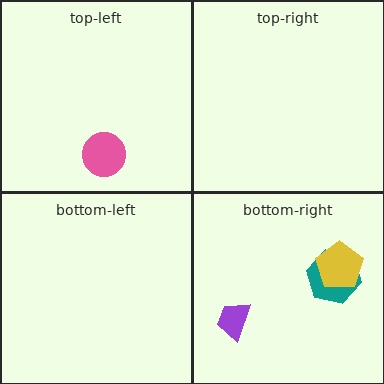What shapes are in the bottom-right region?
The teal hexagon, the yellow pentagon, the purple trapezoid.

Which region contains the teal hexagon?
The bottom-right region.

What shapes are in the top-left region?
The pink circle.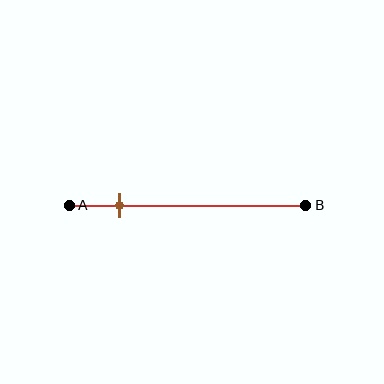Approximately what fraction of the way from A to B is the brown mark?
The brown mark is approximately 20% of the way from A to B.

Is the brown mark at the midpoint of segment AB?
No, the mark is at about 20% from A, not at the 50% midpoint.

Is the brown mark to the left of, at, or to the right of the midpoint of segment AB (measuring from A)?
The brown mark is to the left of the midpoint of segment AB.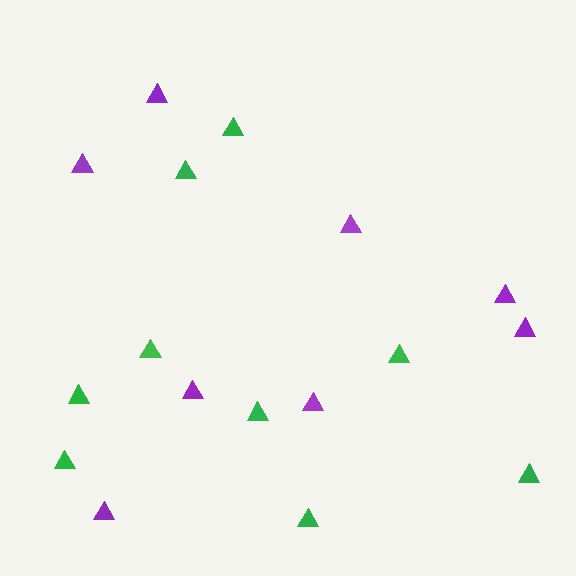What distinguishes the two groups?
There are 2 groups: one group of purple triangles (8) and one group of green triangles (9).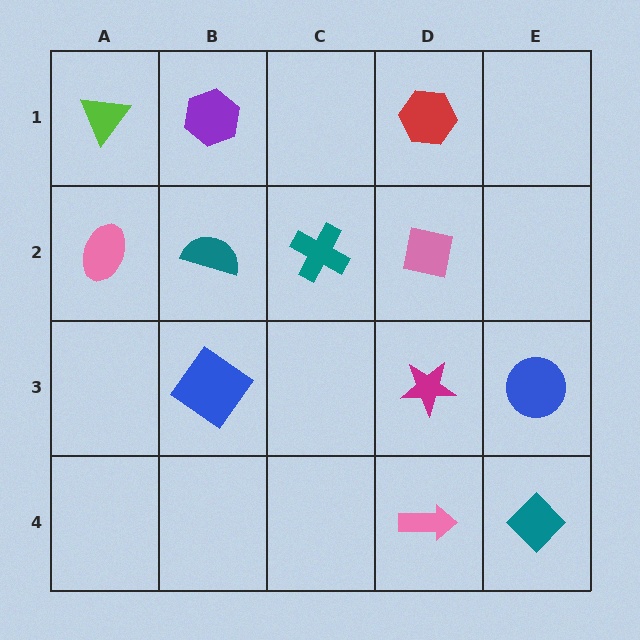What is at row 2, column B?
A teal semicircle.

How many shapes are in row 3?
3 shapes.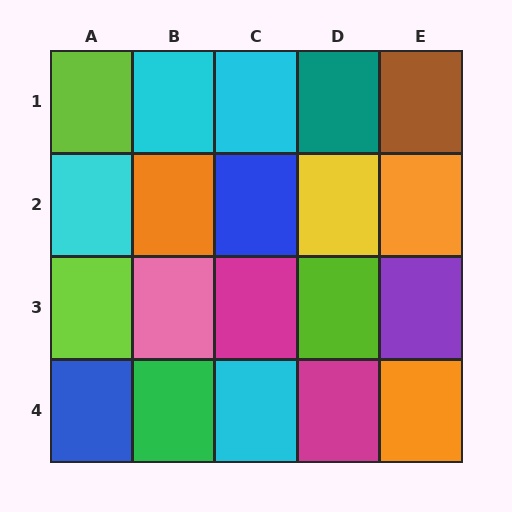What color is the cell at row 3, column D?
Lime.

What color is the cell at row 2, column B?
Orange.